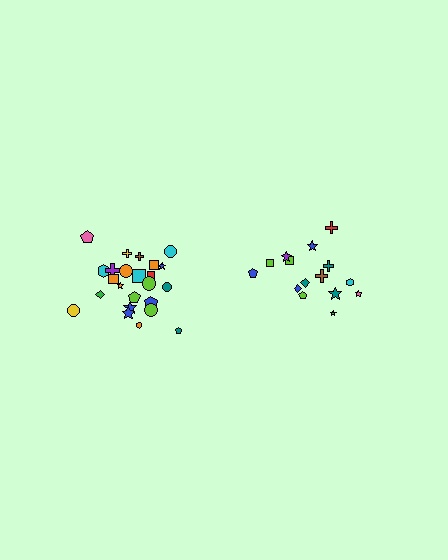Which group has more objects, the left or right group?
The left group.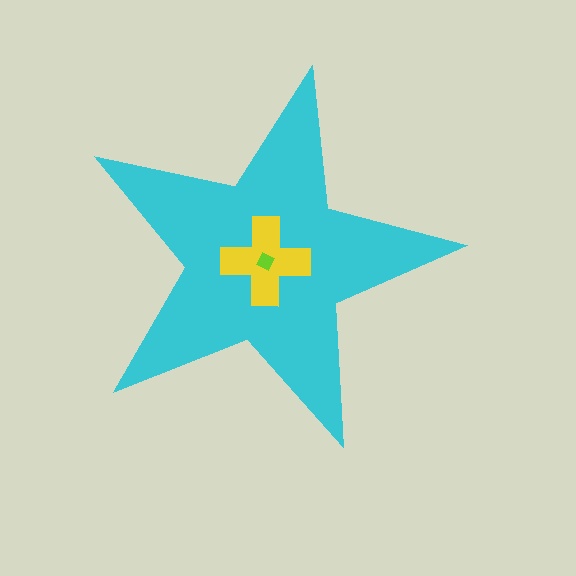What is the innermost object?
The lime diamond.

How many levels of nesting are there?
3.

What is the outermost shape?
The cyan star.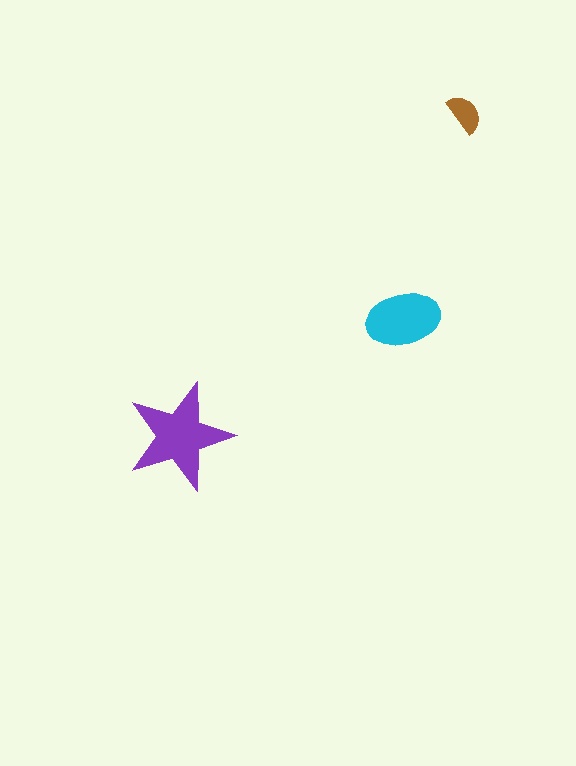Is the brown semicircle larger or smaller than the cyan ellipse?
Smaller.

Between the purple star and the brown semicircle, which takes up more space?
The purple star.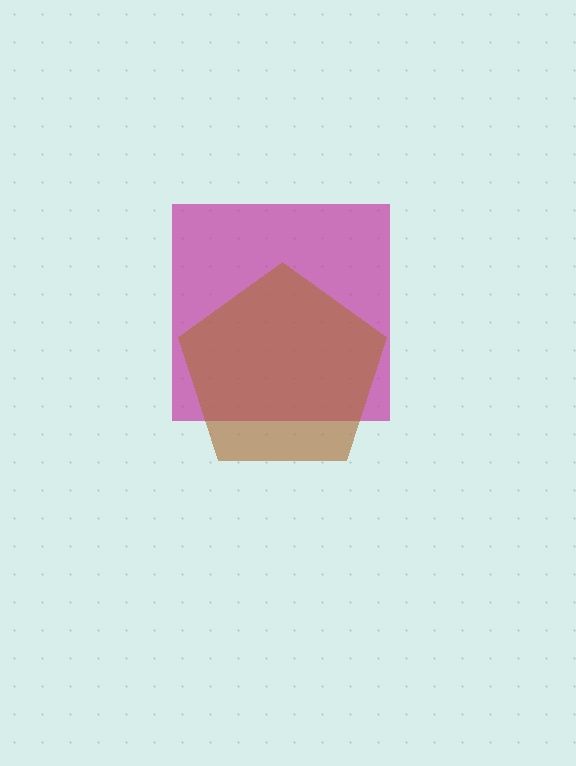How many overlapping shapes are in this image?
There are 2 overlapping shapes in the image.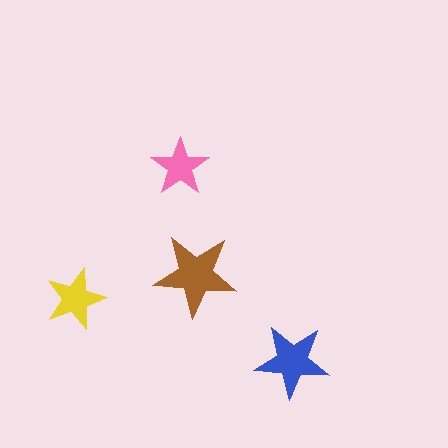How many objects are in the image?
There are 4 objects in the image.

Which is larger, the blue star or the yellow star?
The blue one.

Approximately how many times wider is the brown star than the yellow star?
About 1.5 times wider.